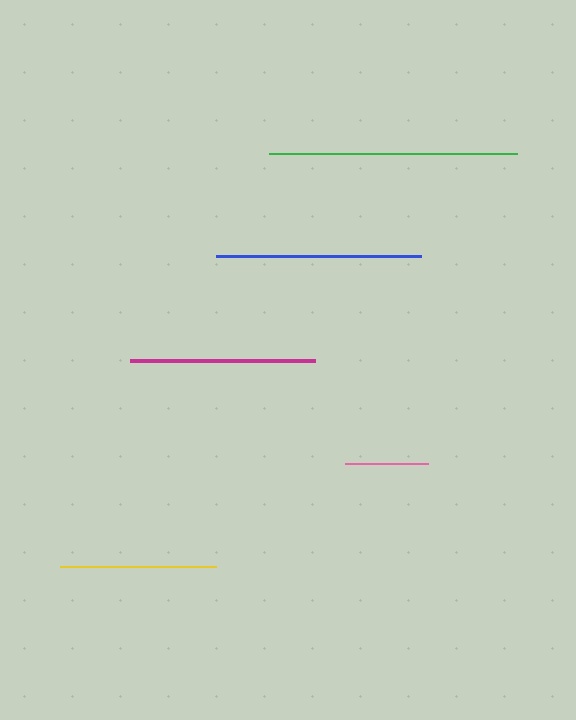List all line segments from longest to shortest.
From longest to shortest: green, blue, magenta, yellow, pink.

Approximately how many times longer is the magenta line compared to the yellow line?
The magenta line is approximately 1.2 times the length of the yellow line.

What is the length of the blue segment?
The blue segment is approximately 205 pixels long.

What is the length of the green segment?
The green segment is approximately 248 pixels long.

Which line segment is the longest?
The green line is the longest at approximately 248 pixels.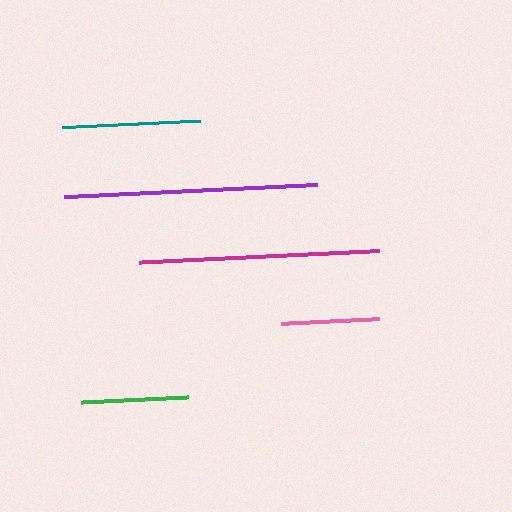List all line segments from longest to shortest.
From longest to shortest: purple, magenta, teal, green, pink.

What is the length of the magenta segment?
The magenta segment is approximately 241 pixels long.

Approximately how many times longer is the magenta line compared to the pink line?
The magenta line is approximately 2.5 times the length of the pink line.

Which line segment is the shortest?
The pink line is the shortest at approximately 98 pixels.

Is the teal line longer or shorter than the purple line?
The purple line is longer than the teal line.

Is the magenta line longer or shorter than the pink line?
The magenta line is longer than the pink line.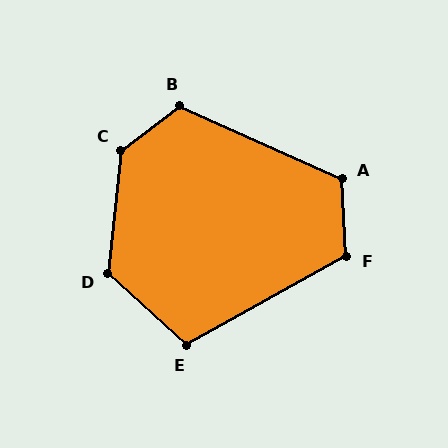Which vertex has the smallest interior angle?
E, at approximately 109 degrees.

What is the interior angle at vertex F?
Approximately 116 degrees (obtuse).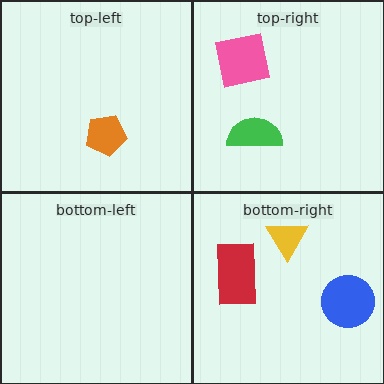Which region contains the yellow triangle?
The bottom-right region.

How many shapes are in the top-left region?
1.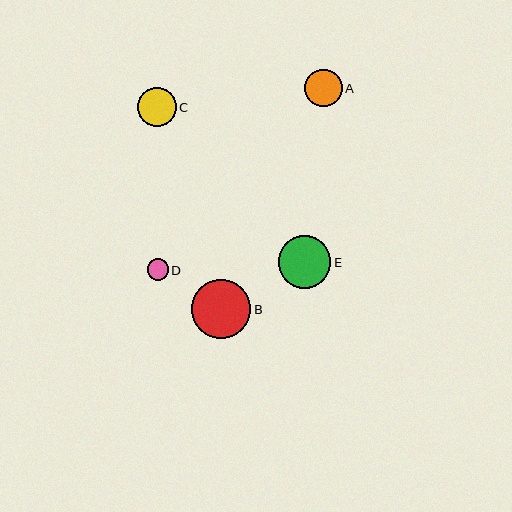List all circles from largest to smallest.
From largest to smallest: B, E, C, A, D.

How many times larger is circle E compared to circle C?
Circle E is approximately 1.3 times the size of circle C.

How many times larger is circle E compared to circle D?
Circle E is approximately 2.5 times the size of circle D.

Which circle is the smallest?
Circle D is the smallest with a size of approximately 21 pixels.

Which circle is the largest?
Circle B is the largest with a size of approximately 59 pixels.